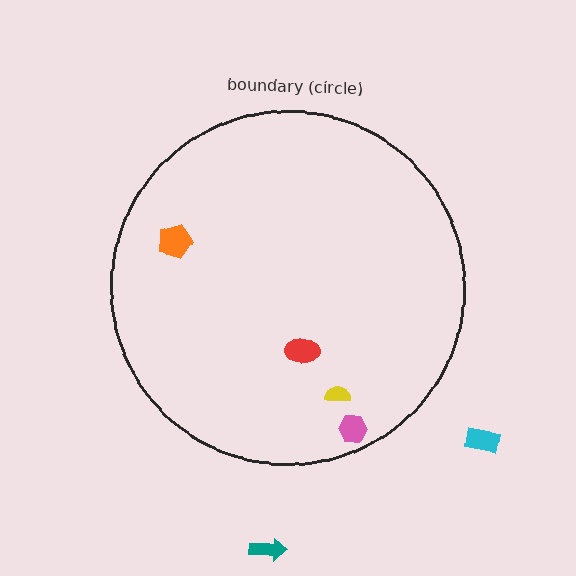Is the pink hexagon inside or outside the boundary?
Inside.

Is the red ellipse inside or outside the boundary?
Inside.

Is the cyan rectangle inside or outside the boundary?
Outside.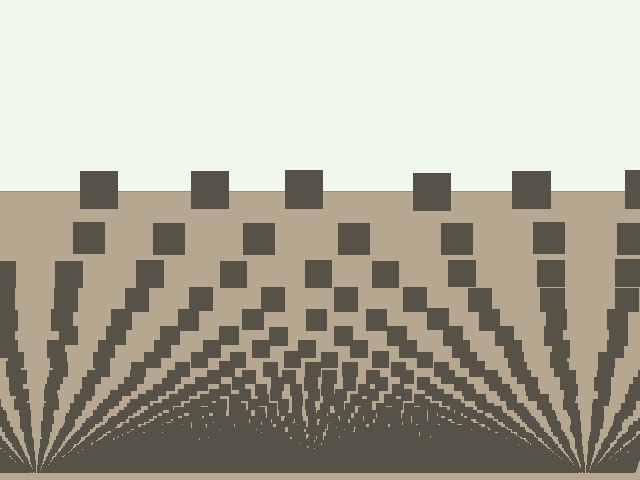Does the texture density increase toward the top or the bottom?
Density increases toward the bottom.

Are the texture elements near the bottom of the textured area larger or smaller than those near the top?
Smaller. The gradient is inverted — elements near the bottom are smaller and denser.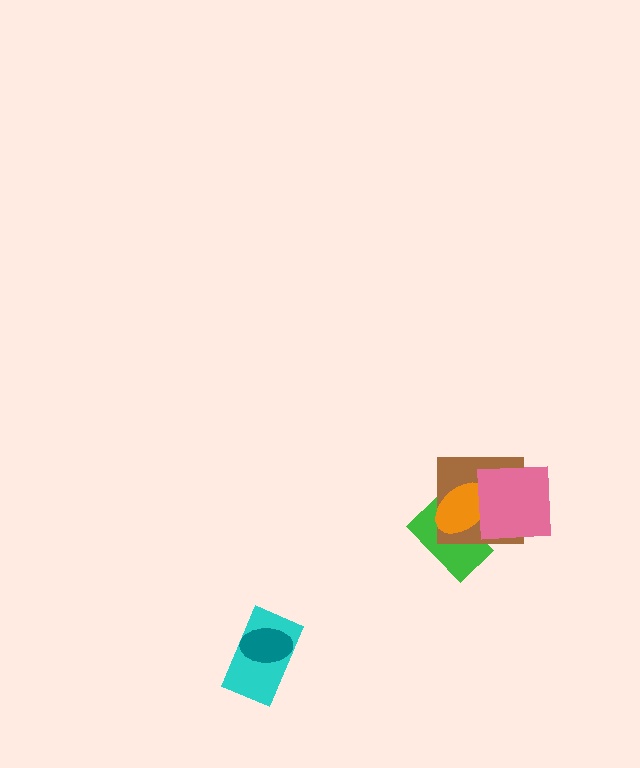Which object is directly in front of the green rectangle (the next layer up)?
The brown square is directly in front of the green rectangle.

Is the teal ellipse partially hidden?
No, no other shape covers it.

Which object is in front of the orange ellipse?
The pink square is in front of the orange ellipse.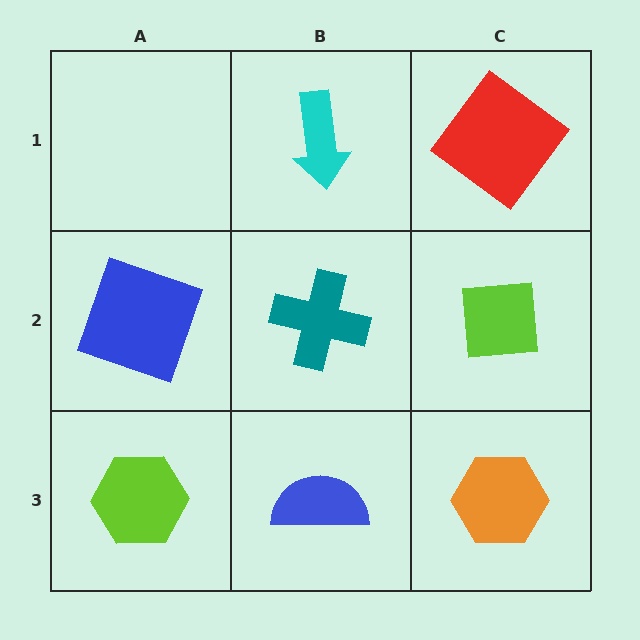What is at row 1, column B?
A cyan arrow.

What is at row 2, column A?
A blue square.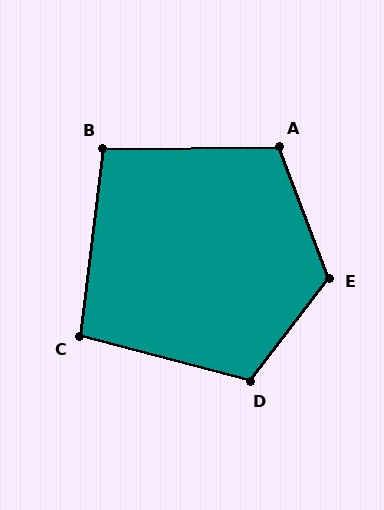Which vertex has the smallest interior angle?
C, at approximately 98 degrees.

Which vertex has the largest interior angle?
E, at approximately 122 degrees.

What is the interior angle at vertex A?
Approximately 110 degrees (obtuse).